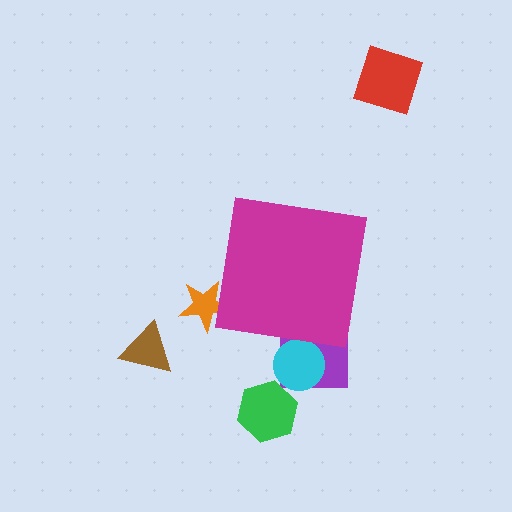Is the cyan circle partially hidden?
Yes, the cyan circle is partially hidden behind the magenta square.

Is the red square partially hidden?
No, the red square is fully visible.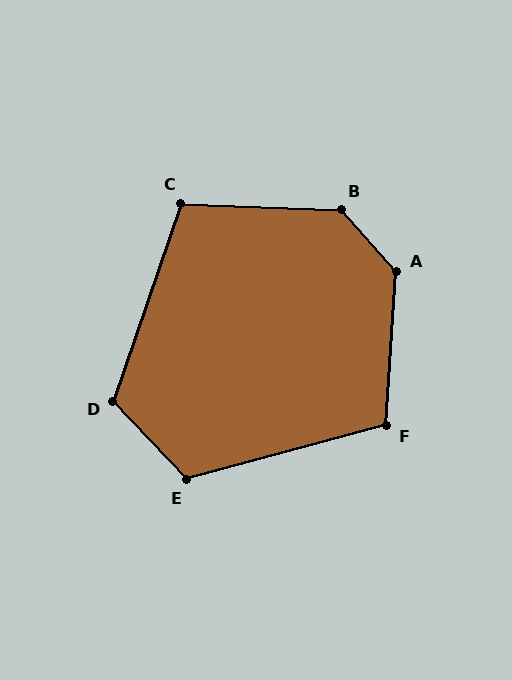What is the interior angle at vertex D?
Approximately 118 degrees (obtuse).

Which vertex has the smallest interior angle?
C, at approximately 107 degrees.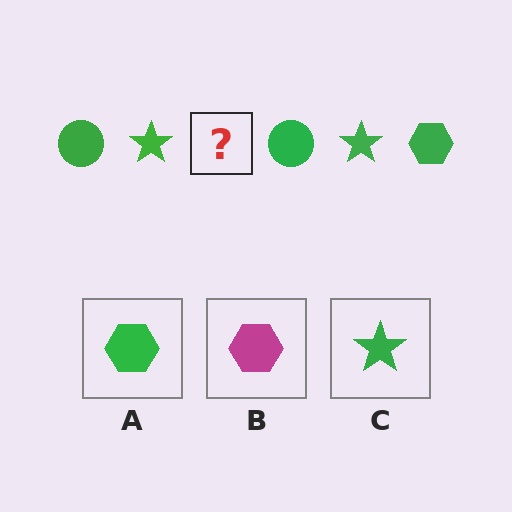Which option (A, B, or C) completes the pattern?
A.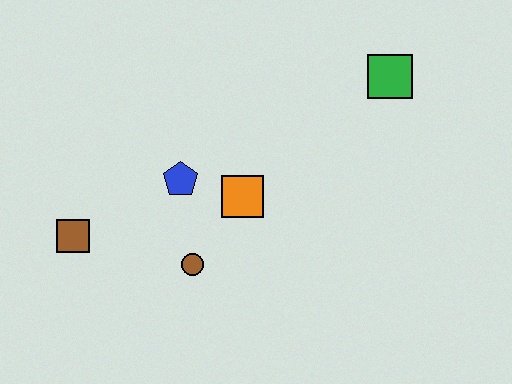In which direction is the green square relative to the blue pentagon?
The green square is to the right of the blue pentagon.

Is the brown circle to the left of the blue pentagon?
No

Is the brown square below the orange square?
Yes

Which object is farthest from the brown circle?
The green square is farthest from the brown circle.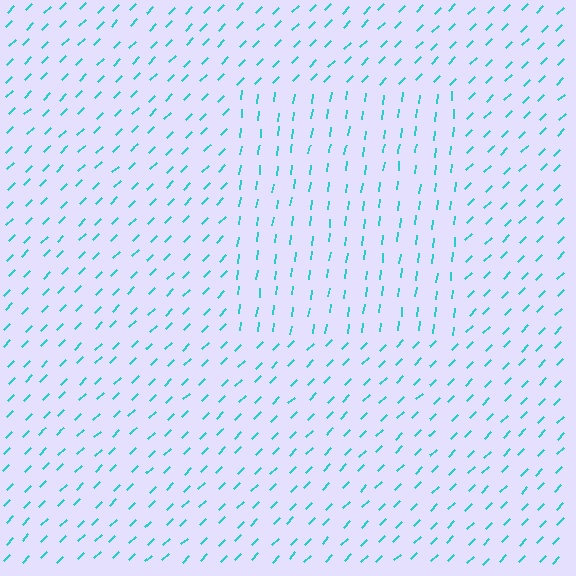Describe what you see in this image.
The image is filled with small cyan line segments. A rectangle region in the image has lines oriented differently from the surrounding lines, creating a visible texture boundary.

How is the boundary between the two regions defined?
The boundary is defined purely by a change in line orientation (approximately 38 degrees difference). All lines are the same color and thickness.